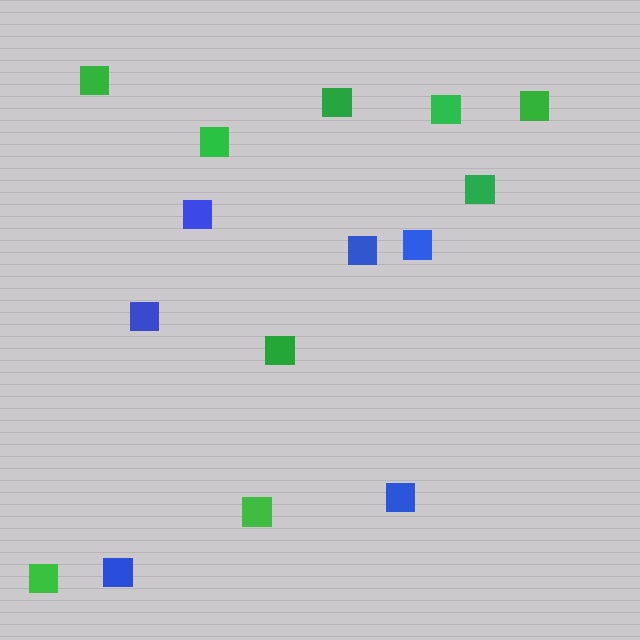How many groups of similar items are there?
There are 2 groups: one group of green squares (9) and one group of blue squares (6).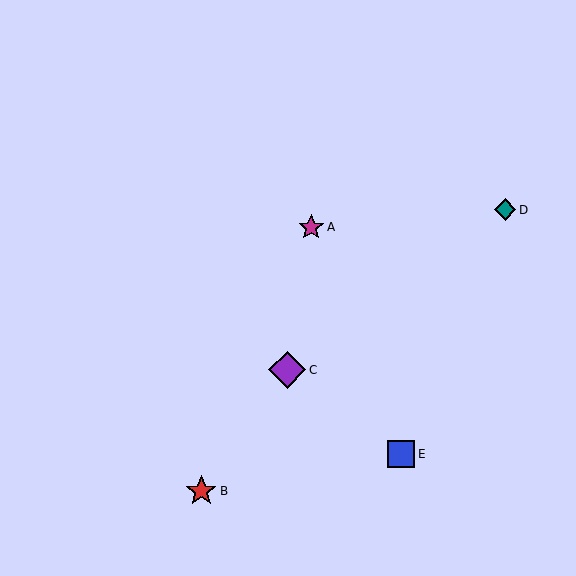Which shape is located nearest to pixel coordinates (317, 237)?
The magenta star (labeled A) at (311, 227) is nearest to that location.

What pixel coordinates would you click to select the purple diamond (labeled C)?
Click at (287, 370) to select the purple diamond C.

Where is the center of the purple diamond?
The center of the purple diamond is at (287, 370).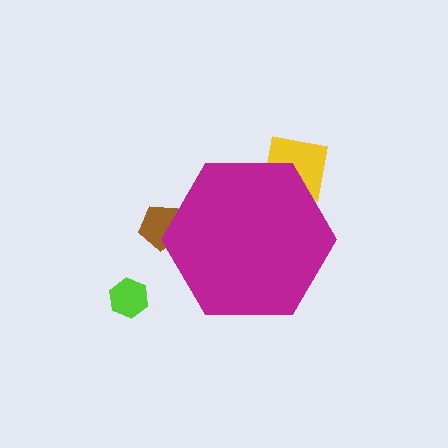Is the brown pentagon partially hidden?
Yes, the brown pentagon is partially hidden behind the magenta hexagon.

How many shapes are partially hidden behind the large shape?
2 shapes are partially hidden.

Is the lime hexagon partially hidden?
No, the lime hexagon is fully visible.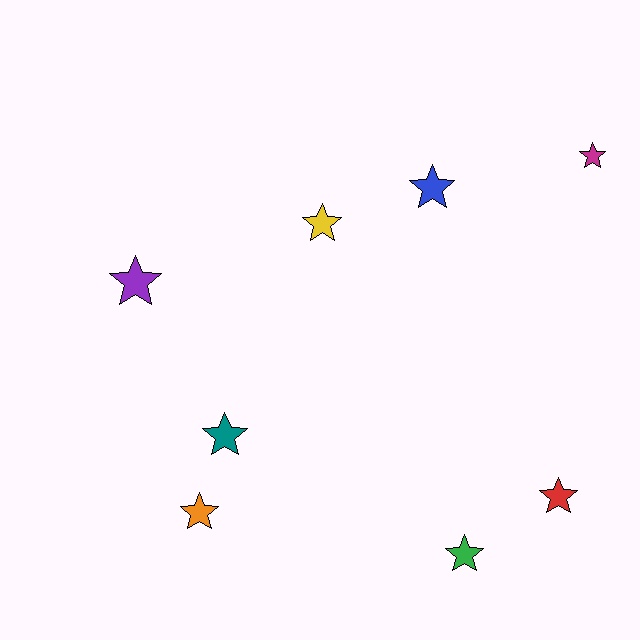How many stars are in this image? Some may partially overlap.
There are 8 stars.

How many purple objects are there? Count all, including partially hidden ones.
There is 1 purple object.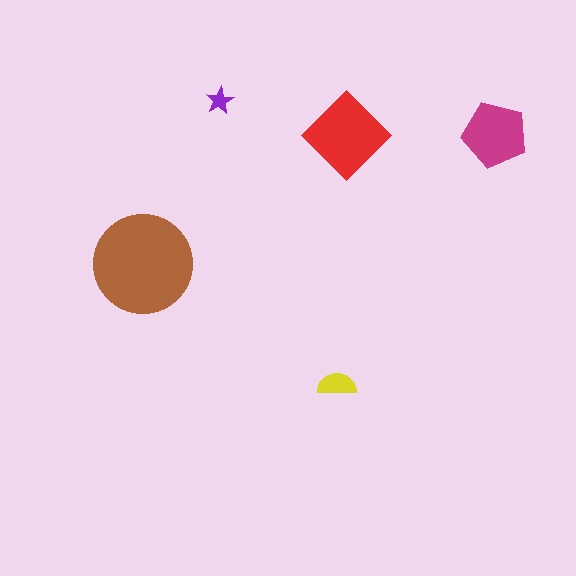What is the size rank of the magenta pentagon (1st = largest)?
3rd.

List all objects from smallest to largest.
The purple star, the yellow semicircle, the magenta pentagon, the red diamond, the brown circle.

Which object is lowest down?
The yellow semicircle is bottommost.